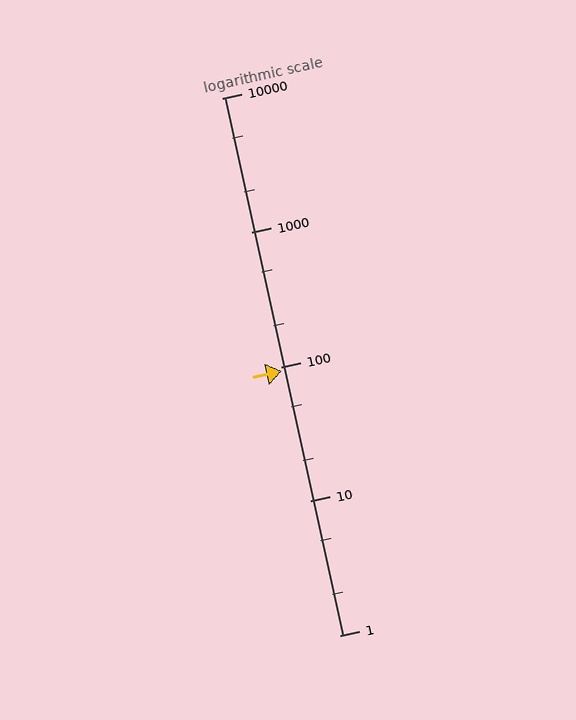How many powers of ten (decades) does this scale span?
The scale spans 4 decades, from 1 to 10000.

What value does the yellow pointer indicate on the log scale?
The pointer indicates approximately 93.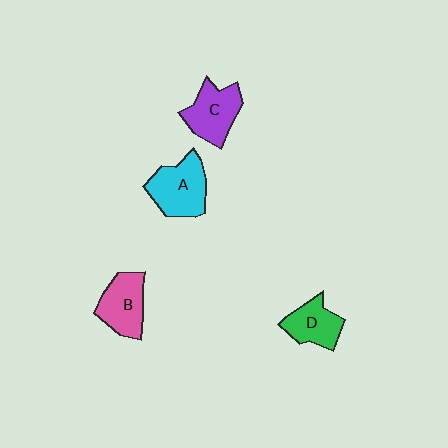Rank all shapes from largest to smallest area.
From largest to smallest: A (cyan), C (purple), B (pink), D (green).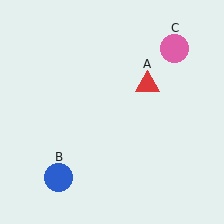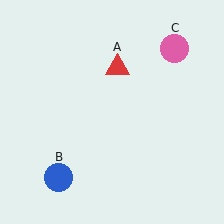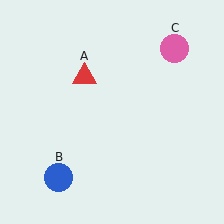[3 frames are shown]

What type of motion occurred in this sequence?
The red triangle (object A) rotated counterclockwise around the center of the scene.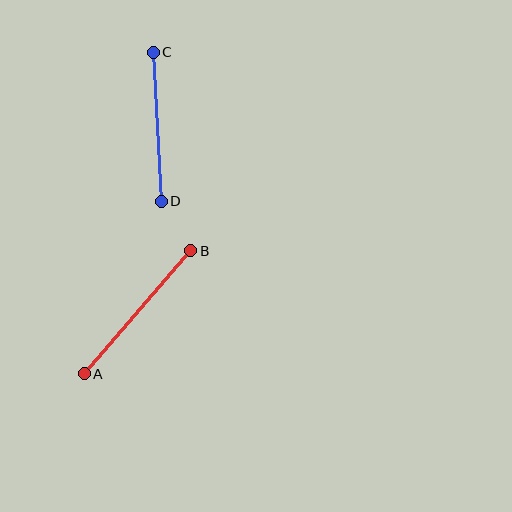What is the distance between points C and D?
The distance is approximately 150 pixels.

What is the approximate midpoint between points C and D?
The midpoint is at approximately (157, 127) pixels.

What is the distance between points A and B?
The distance is approximately 163 pixels.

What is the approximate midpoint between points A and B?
The midpoint is at approximately (138, 312) pixels.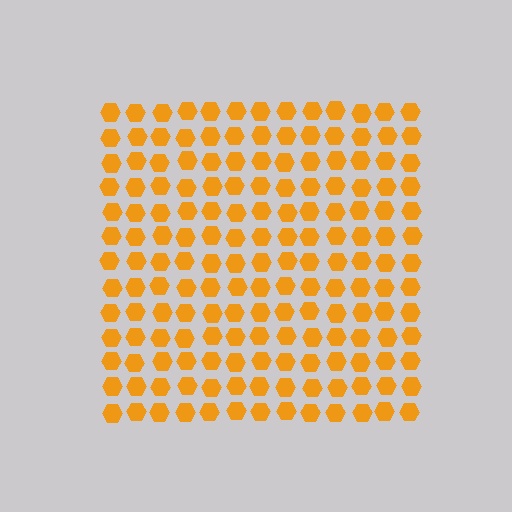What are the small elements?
The small elements are hexagons.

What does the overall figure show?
The overall figure shows a square.